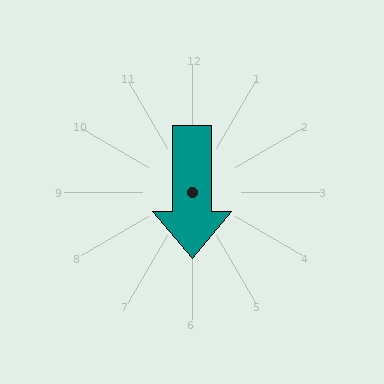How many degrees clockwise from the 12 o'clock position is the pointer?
Approximately 180 degrees.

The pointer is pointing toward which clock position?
Roughly 6 o'clock.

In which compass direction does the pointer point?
South.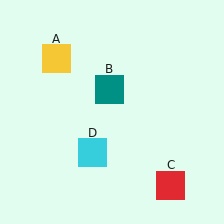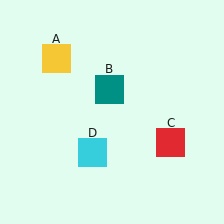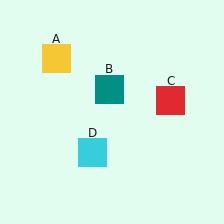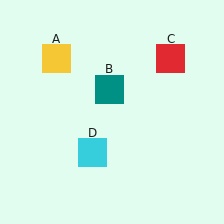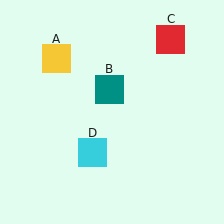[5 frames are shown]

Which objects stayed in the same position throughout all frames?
Yellow square (object A) and teal square (object B) and cyan square (object D) remained stationary.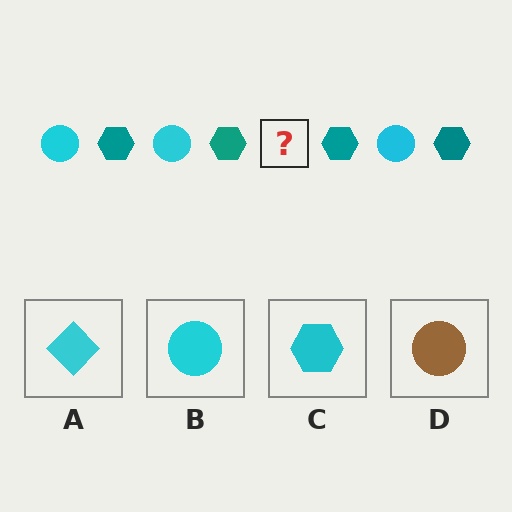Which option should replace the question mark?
Option B.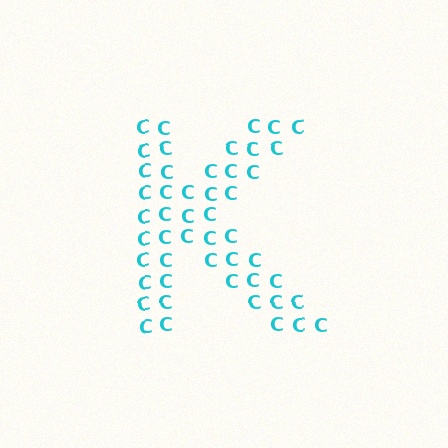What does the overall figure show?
The overall figure shows the letter K.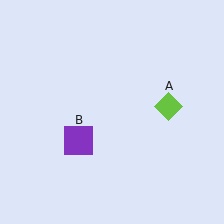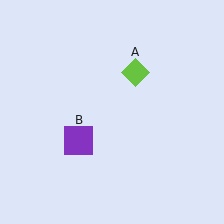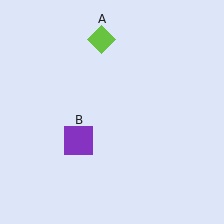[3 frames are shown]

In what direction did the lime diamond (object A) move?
The lime diamond (object A) moved up and to the left.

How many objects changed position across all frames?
1 object changed position: lime diamond (object A).